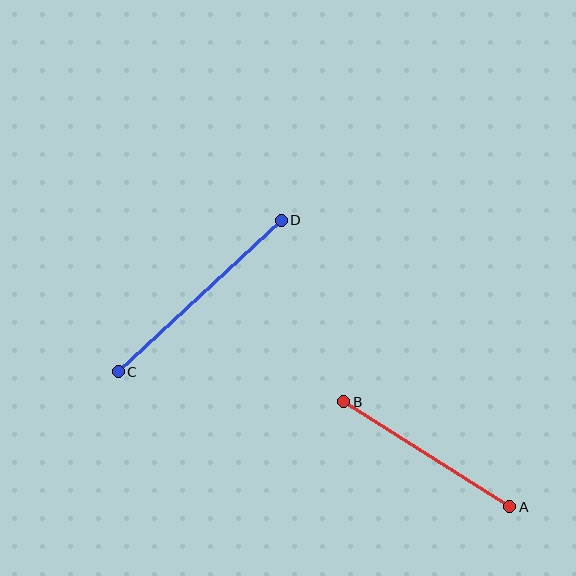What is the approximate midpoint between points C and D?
The midpoint is at approximately (200, 296) pixels.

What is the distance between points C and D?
The distance is approximately 223 pixels.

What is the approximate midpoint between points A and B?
The midpoint is at approximately (427, 454) pixels.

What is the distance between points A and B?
The distance is approximately 196 pixels.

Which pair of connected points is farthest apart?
Points C and D are farthest apart.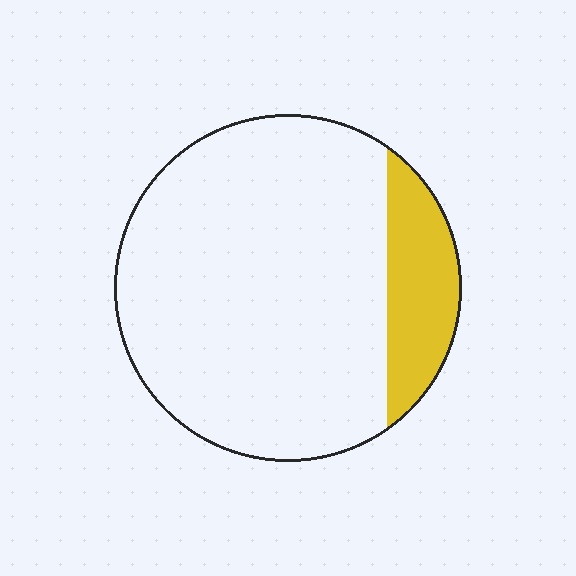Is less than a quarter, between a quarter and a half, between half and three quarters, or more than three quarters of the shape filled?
Less than a quarter.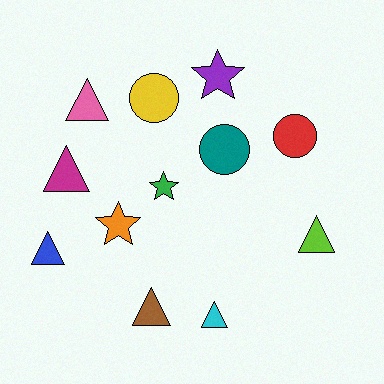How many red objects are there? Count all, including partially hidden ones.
There is 1 red object.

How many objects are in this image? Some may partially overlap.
There are 12 objects.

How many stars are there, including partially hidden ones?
There are 3 stars.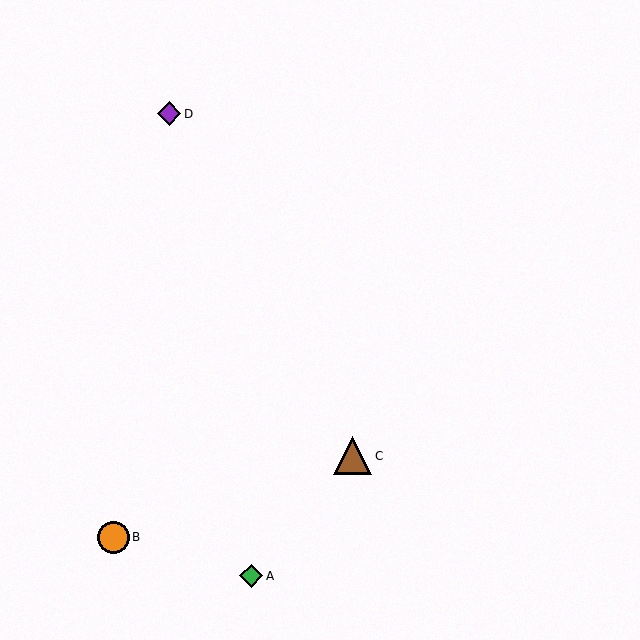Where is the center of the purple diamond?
The center of the purple diamond is at (169, 114).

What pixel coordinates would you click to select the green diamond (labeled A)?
Click at (251, 576) to select the green diamond A.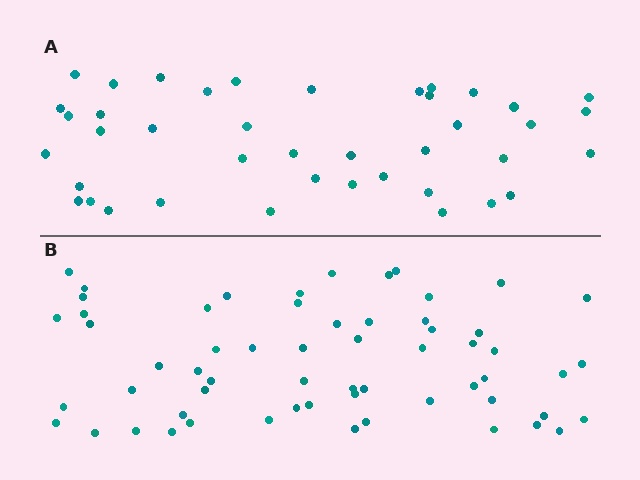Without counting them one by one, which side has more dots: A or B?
Region B (the bottom region) has more dots.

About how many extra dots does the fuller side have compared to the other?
Region B has approximately 20 more dots than region A.